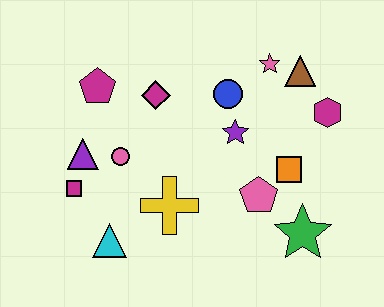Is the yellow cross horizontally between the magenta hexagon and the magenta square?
Yes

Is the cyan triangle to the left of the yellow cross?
Yes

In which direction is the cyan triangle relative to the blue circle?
The cyan triangle is below the blue circle.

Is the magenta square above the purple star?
No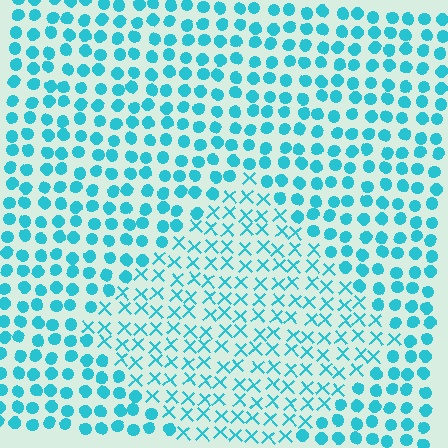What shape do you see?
I see a diamond.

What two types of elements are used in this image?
The image uses X marks inside the diamond region and circles outside it.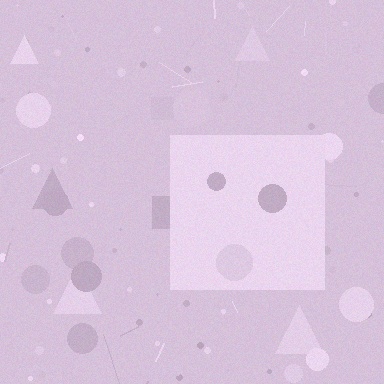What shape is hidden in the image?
A square is hidden in the image.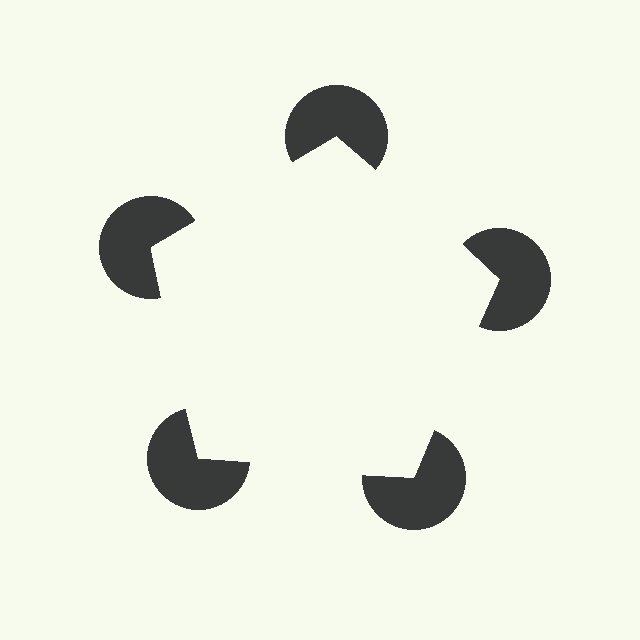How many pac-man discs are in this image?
There are 5 — one at each vertex of the illusory pentagon.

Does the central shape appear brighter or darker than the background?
It typically appears slightly brighter than the background, even though no actual brightness change is drawn.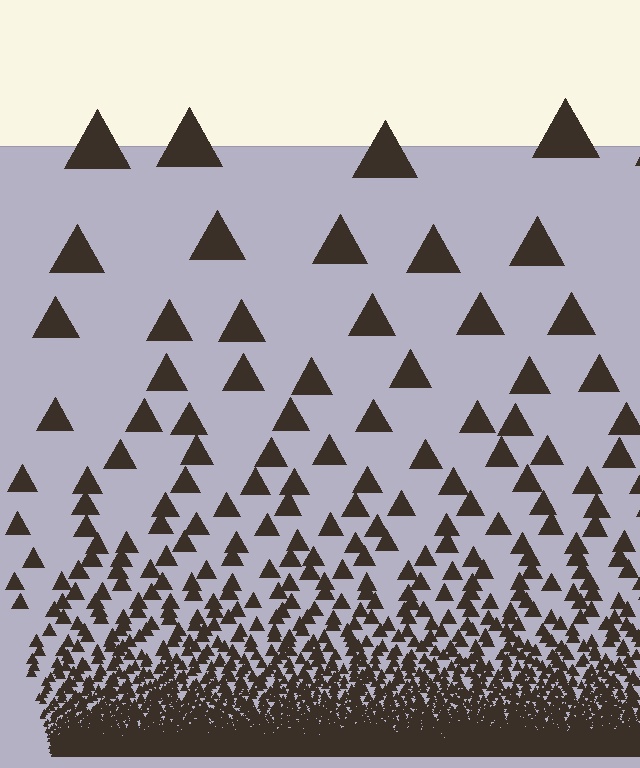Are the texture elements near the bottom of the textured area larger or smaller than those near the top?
Smaller. The gradient is inverted — elements near the bottom are smaller and denser.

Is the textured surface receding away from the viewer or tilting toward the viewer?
The surface appears to tilt toward the viewer. Texture elements get larger and sparser toward the top.